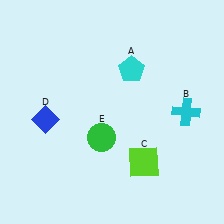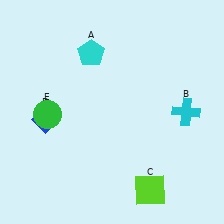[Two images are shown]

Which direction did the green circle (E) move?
The green circle (E) moved left.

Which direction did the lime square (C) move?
The lime square (C) moved down.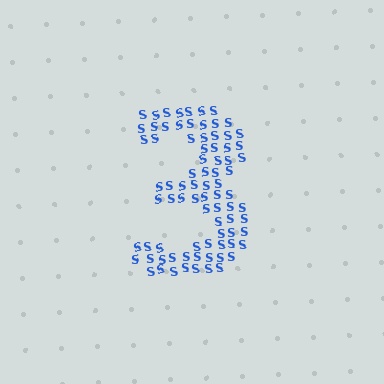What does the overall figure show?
The overall figure shows the digit 3.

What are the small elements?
The small elements are letter S's.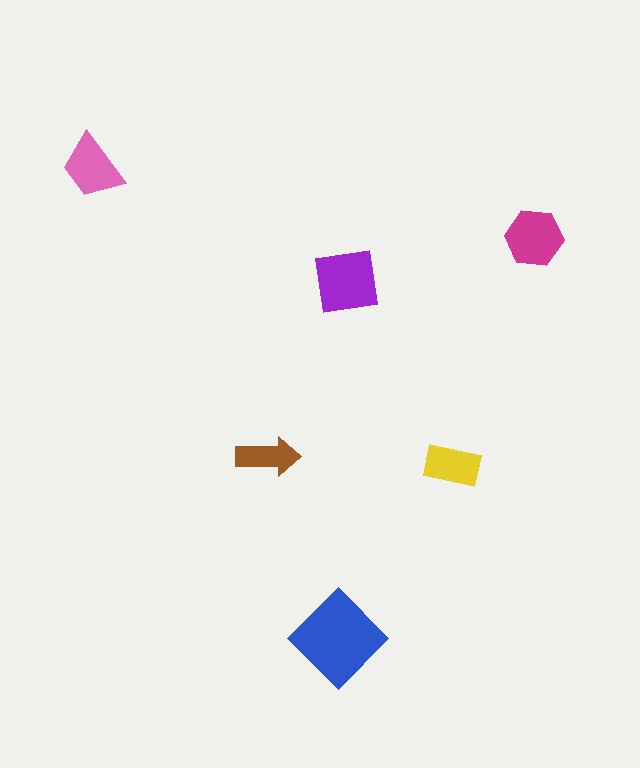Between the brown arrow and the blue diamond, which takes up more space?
The blue diamond.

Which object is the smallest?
The brown arrow.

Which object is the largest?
The blue diamond.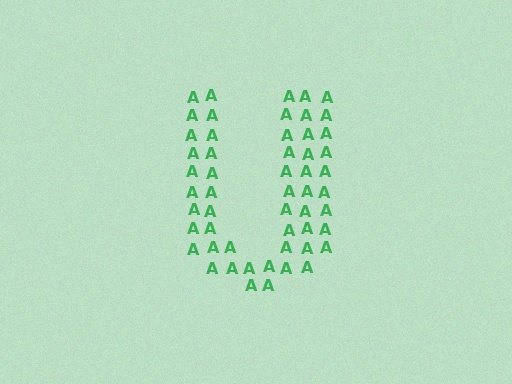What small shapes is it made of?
It is made of small letter A's.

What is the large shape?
The large shape is the letter U.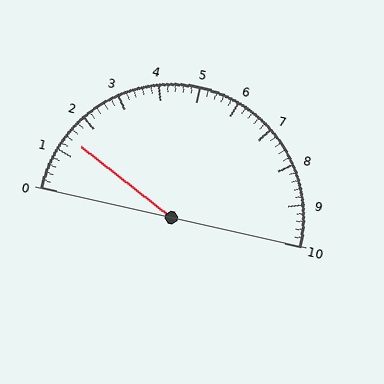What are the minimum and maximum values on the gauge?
The gauge ranges from 0 to 10.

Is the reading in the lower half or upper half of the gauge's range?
The reading is in the lower half of the range (0 to 10).